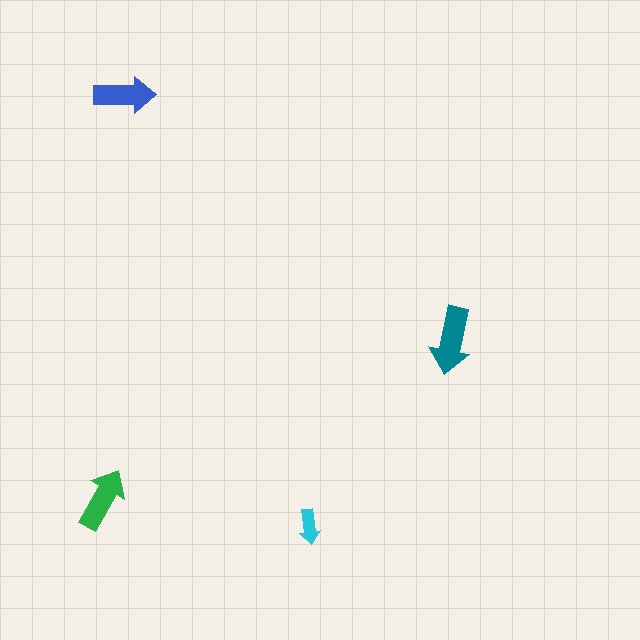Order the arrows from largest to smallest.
the teal one, the green one, the blue one, the cyan one.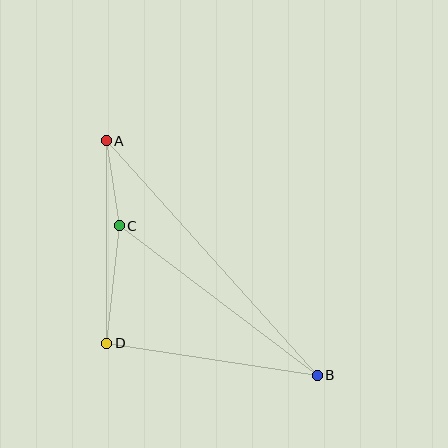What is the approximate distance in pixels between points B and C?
The distance between B and C is approximately 248 pixels.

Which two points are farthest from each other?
Points A and B are farthest from each other.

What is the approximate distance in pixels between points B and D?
The distance between B and D is approximately 213 pixels.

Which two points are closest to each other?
Points A and C are closest to each other.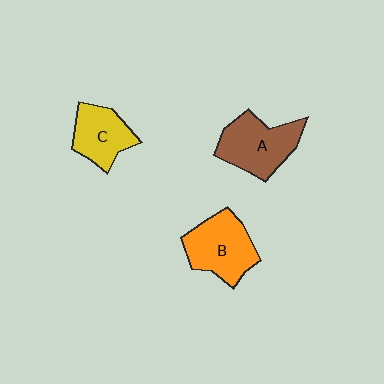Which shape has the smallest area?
Shape C (yellow).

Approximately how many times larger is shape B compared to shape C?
Approximately 1.3 times.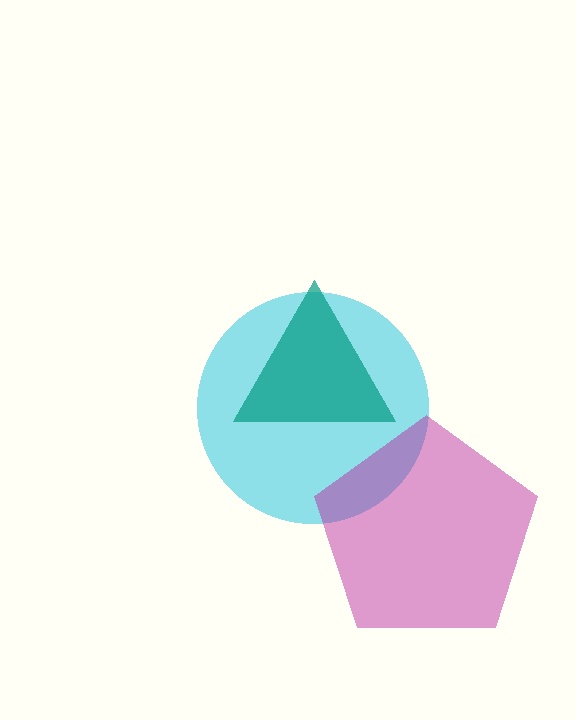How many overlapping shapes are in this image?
There are 3 overlapping shapes in the image.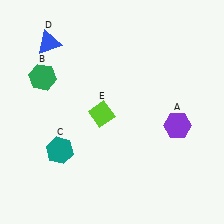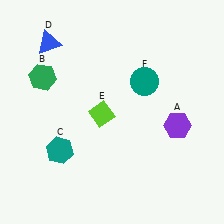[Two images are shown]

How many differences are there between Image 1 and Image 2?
There is 1 difference between the two images.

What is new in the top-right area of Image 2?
A teal circle (F) was added in the top-right area of Image 2.